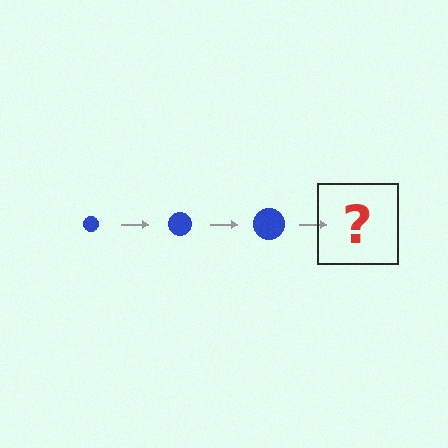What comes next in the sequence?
The next element should be a blue circle, larger than the previous one.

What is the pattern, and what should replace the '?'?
The pattern is that the circle gets progressively larger each step. The '?' should be a blue circle, larger than the previous one.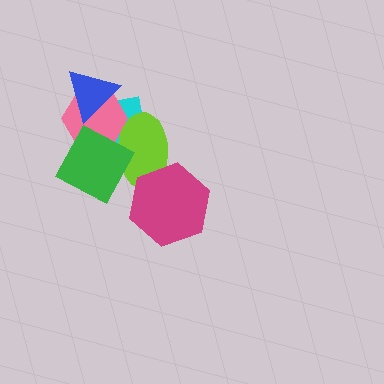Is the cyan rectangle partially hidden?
Yes, it is partially covered by another shape.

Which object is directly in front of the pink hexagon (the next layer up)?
The lime ellipse is directly in front of the pink hexagon.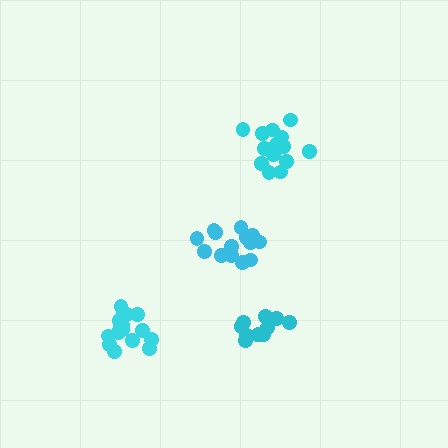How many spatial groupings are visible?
There are 4 spatial groupings.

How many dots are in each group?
Group 1: 13 dots, Group 2: 15 dots, Group 3: 17 dots, Group 4: 15 dots (60 total).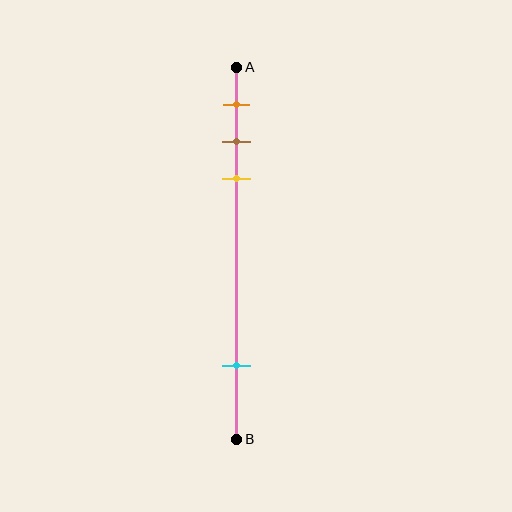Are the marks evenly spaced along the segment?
No, the marks are not evenly spaced.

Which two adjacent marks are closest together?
The brown and yellow marks are the closest adjacent pair.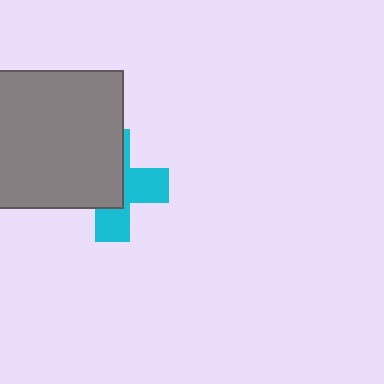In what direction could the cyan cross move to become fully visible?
The cyan cross could move toward the lower-right. That would shift it out from behind the gray square entirely.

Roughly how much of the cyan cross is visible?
A small part of it is visible (roughly 45%).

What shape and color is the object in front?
The object in front is a gray square.